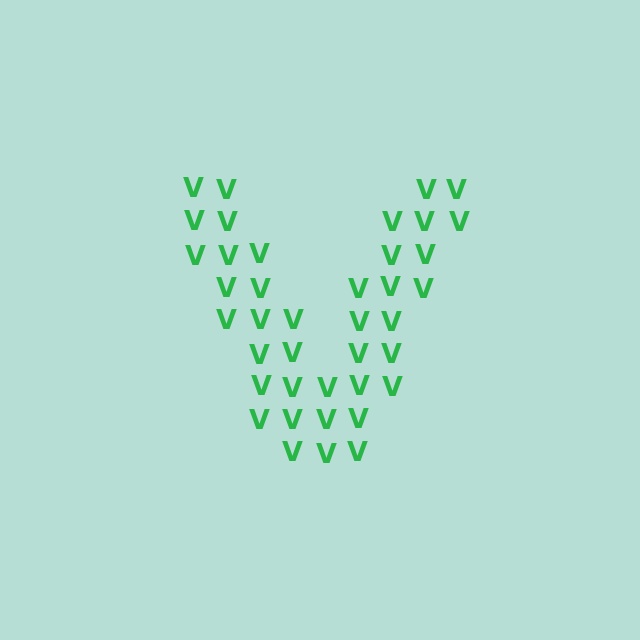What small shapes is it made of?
It is made of small letter V's.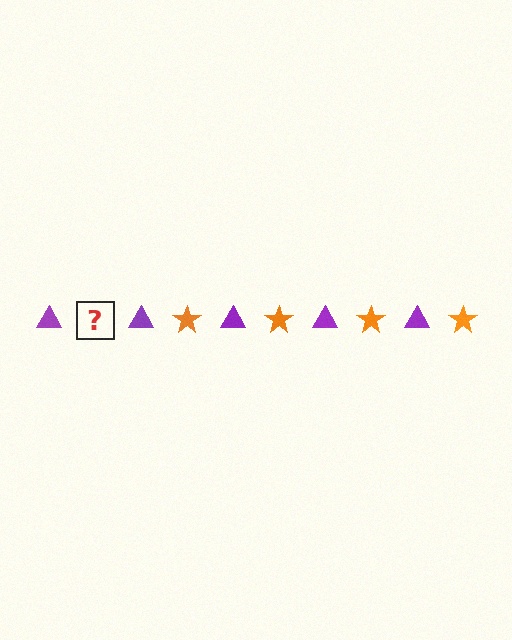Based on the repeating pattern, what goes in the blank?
The blank should be an orange star.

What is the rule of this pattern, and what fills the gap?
The rule is that the pattern alternates between purple triangle and orange star. The gap should be filled with an orange star.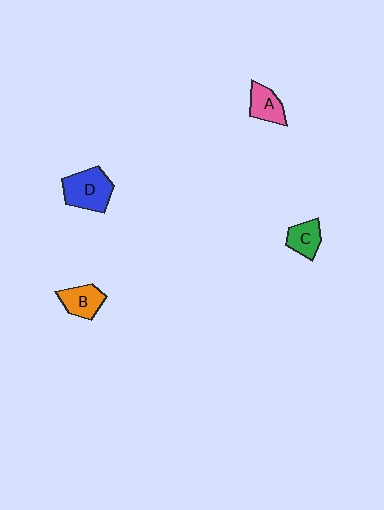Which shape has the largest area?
Shape D (blue).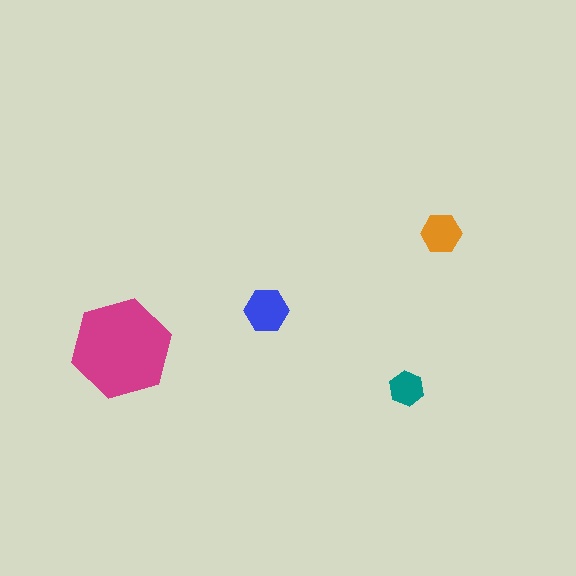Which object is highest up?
The orange hexagon is topmost.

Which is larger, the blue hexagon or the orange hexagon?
The blue one.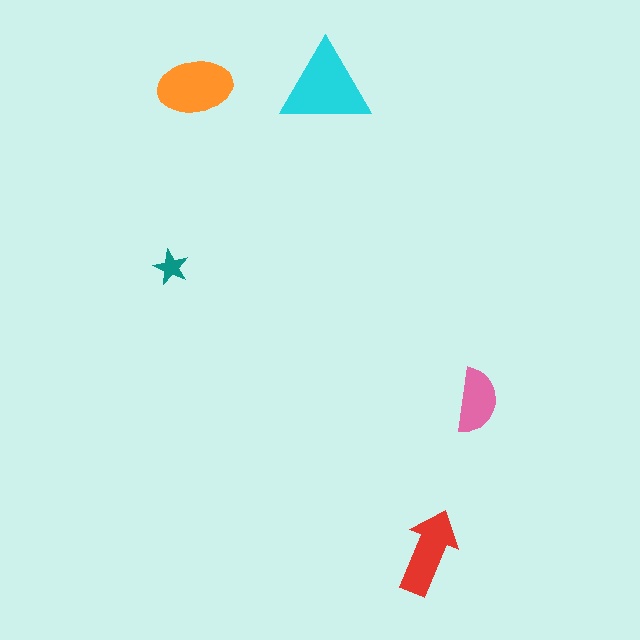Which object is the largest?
The cyan triangle.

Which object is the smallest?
The teal star.